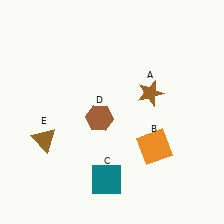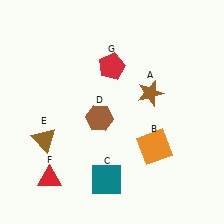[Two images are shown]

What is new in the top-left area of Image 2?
A red pentagon (G) was added in the top-left area of Image 2.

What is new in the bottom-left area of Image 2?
A red triangle (F) was added in the bottom-left area of Image 2.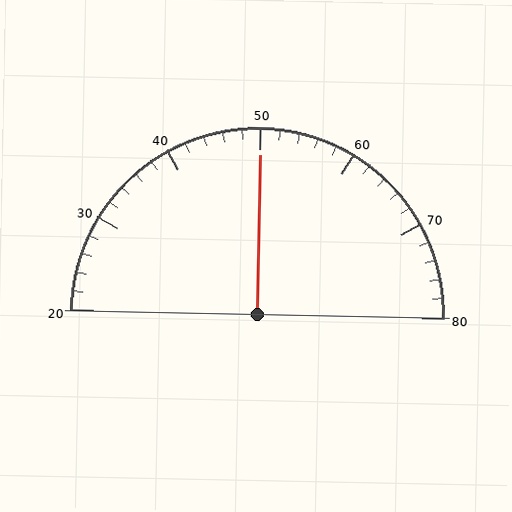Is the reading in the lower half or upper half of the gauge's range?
The reading is in the upper half of the range (20 to 80).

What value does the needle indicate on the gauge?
The needle indicates approximately 50.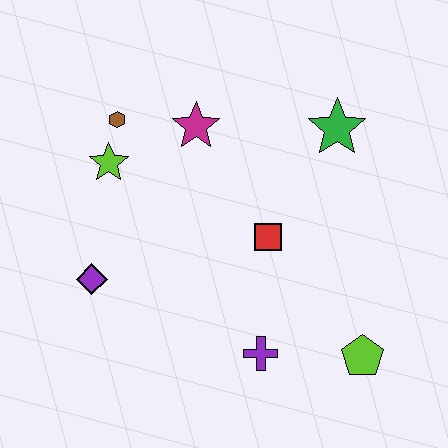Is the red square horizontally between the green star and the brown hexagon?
Yes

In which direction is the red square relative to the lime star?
The red square is to the right of the lime star.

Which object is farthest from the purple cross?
The brown hexagon is farthest from the purple cross.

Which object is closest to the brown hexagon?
The lime star is closest to the brown hexagon.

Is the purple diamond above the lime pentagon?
Yes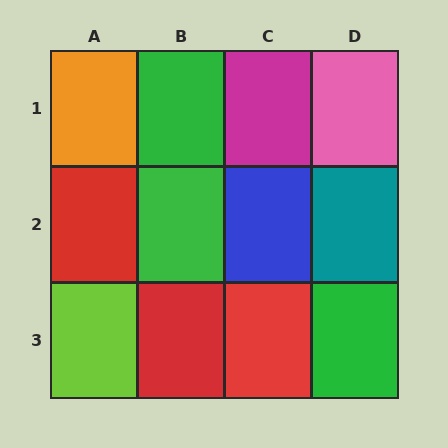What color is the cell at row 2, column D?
Teal.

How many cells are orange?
1 cell is orange.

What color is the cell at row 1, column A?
Orange.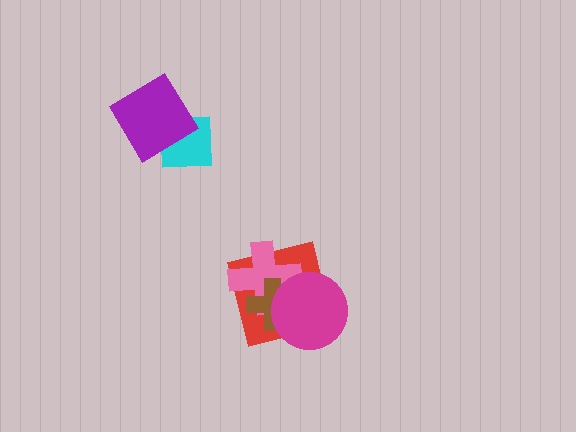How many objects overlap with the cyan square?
1 object overlaps with the cyan square.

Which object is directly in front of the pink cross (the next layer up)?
The brown cross is directly in front of the pink cross.